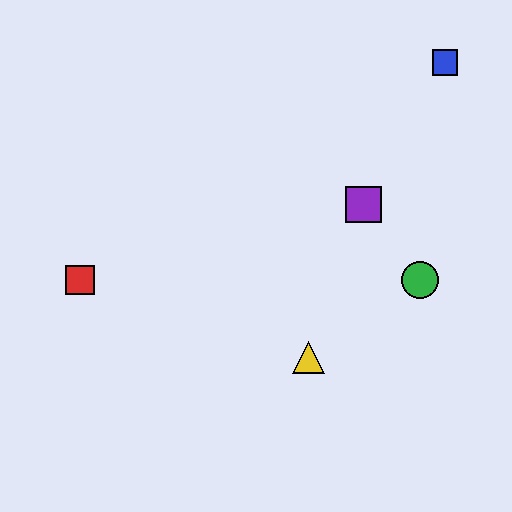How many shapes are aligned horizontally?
2 shapes (the red square, the green circle) are aligned horizontally.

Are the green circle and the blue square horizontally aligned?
No, the green circle is at y≈280 and the blue square is at y≈62.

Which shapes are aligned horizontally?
The red square, the green circle are aligned horizontally.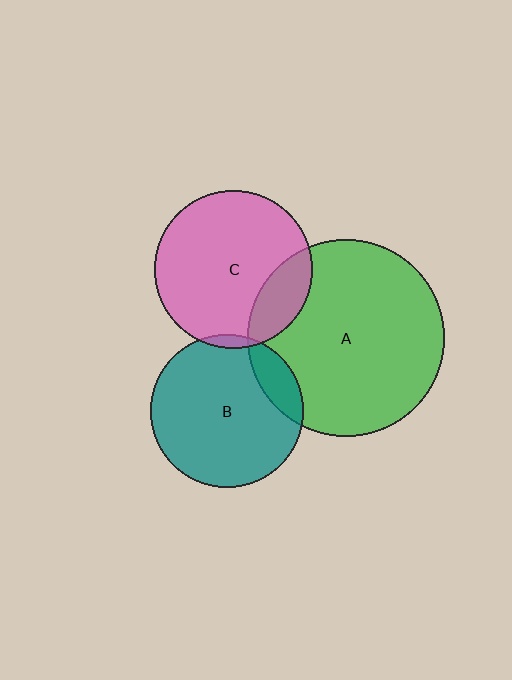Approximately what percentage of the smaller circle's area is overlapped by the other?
Approximately 15%.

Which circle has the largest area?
Circle A (green).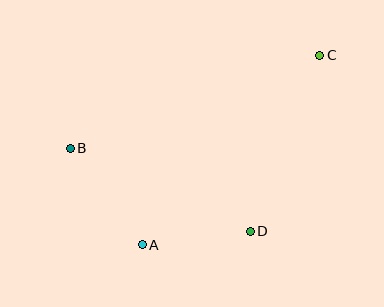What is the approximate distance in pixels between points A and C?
The distance between A and C is approximately 259 pixels.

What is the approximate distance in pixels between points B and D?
The distance between B and D is approximately 198 pixels.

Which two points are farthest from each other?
Points B and C are farthest from each other.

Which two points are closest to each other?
Points A and D are closest to each other.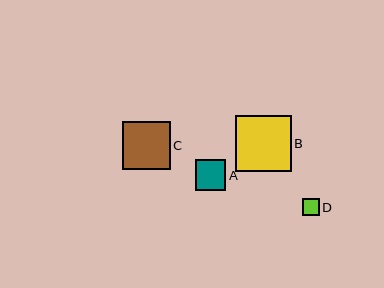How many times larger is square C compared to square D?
Square C is approximately 2.8 times the size of square D.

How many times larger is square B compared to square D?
Square B is approximately 3.3 times the size of square D.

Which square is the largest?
Square B is the largest with a size of approximately 56 pixels.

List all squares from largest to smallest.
From largest to smallest: B, C, A, D.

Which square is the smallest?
Square D is the smallest with a size of approximately 17 pixels.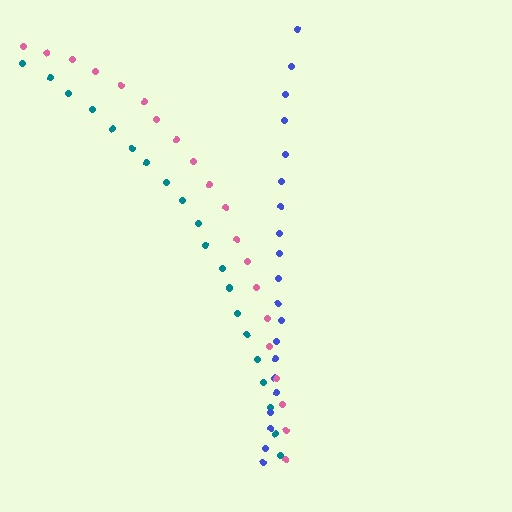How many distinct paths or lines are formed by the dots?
There are 3 distinct paths.